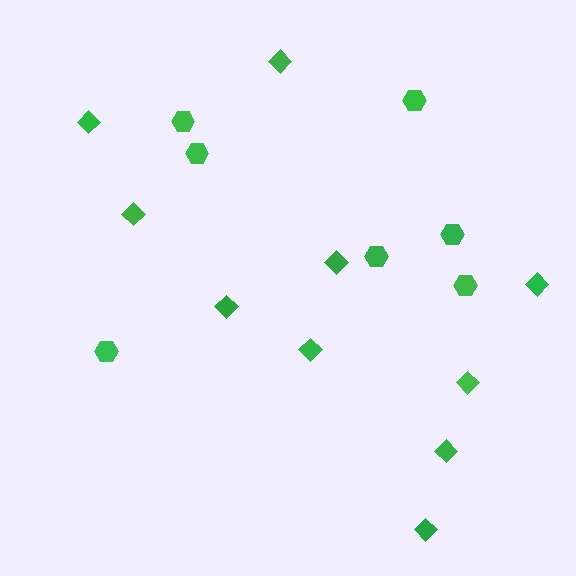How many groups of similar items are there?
There are 2 groups: one group of diamonds (10) and one group of hexagons (7).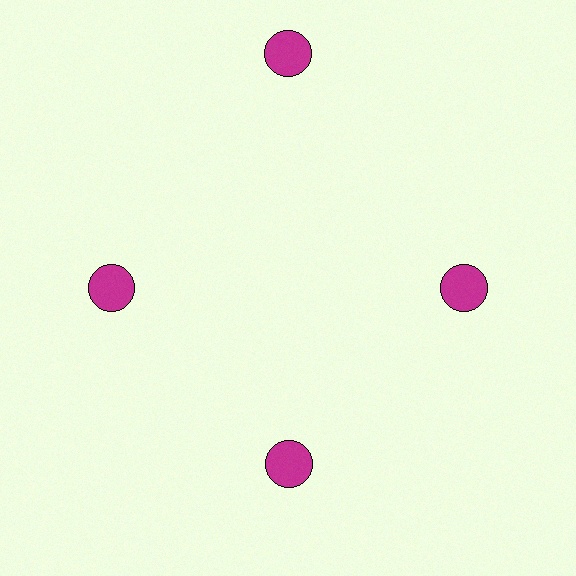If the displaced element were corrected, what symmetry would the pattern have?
It would have 4-fold rotational symmetry — the pattern would map onto itself every 90 degrees.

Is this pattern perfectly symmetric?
No. The 4 magenta circles are arranged in a ring, but one element near the 12 o'clock position is pushed outward from the center, breaking the 4-fold rotational symmetry.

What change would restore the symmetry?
The symmetry would be restored by moving it inward, back onto the ring so that all 4 circles sit at equal angles and equal distance from the center.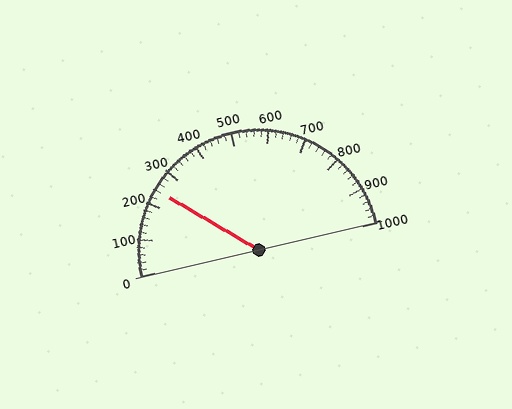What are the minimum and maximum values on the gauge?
The gauge ranges from 0 to 1000.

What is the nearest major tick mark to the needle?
The nearest major tick mark is 200.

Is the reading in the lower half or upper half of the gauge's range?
The reading is in the lower half of the range (0 to 1000).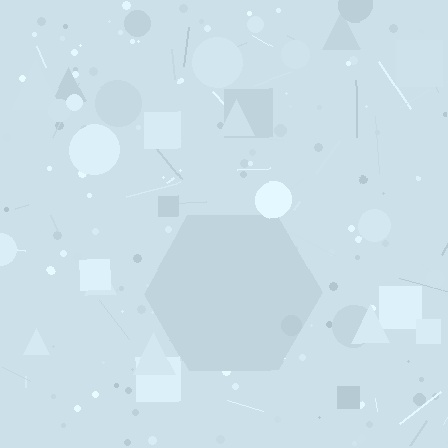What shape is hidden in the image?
A hexagon is hidden in the image.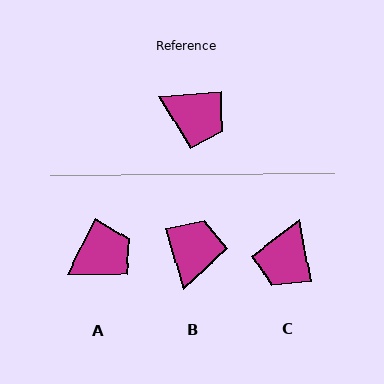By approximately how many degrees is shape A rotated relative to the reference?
Approximately 59 degrees counter-clockwise.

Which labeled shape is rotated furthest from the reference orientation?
B, about 102 degrees away.